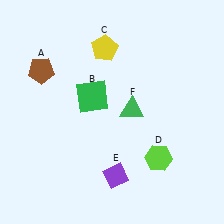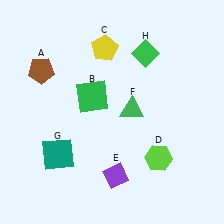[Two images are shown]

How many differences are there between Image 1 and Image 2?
There are 2 differences between the two images.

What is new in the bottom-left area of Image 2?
A teal square (G) was added in the bottom-left area of Image 2.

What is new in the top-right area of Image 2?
A green diamond (H) was added in the top-right area of Image 2.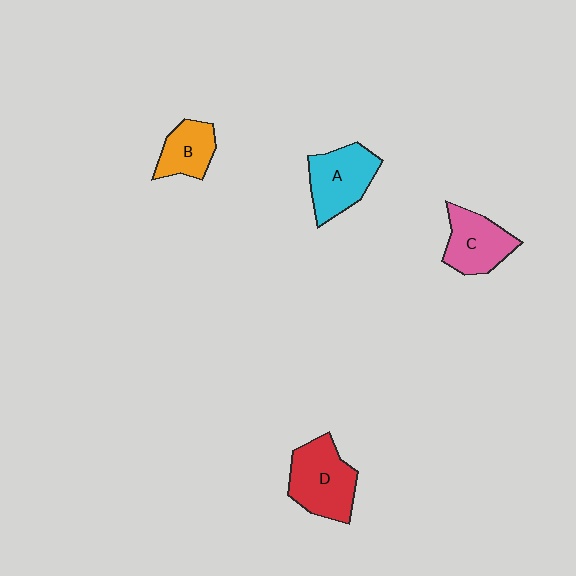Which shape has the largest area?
Shape D (red).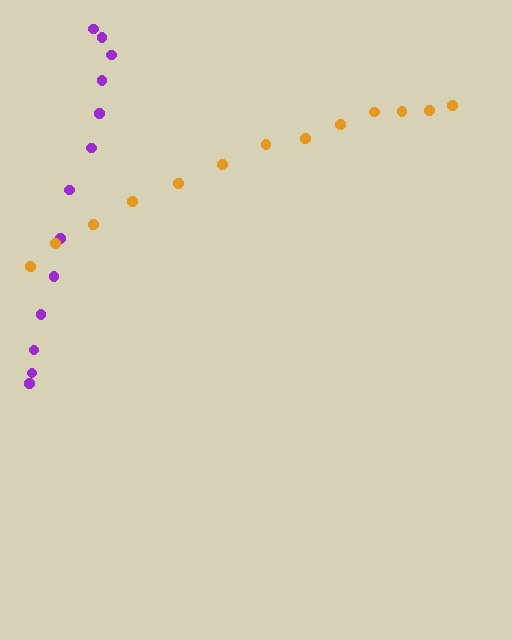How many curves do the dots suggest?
There are 2 distinct paths.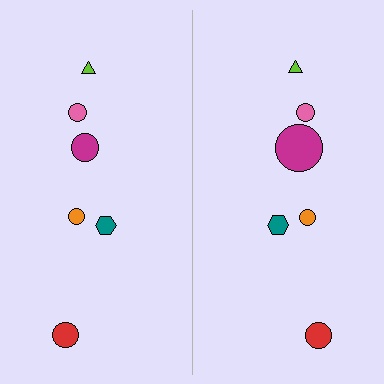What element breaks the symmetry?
The magenta circle on the right side has a different size than its mirror counterpart.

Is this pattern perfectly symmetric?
No, the pattern is not perfectly symmetric. The magenta circle on the right side has a different size than its mirror counterpart.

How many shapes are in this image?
There are 12 shapes in this image.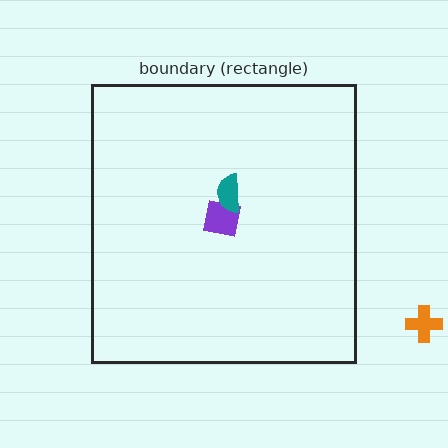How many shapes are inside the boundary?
2 inside, 1 outside.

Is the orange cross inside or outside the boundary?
Outside.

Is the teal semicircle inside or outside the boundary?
Inside.